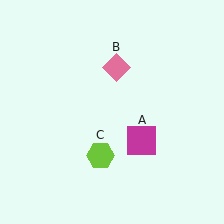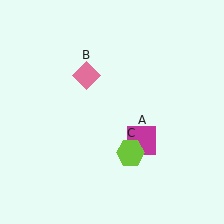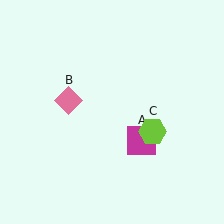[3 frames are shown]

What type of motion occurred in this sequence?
The pink diamond (object B), lime hexagon (object C) rotated counterclockwise around the center of the scene.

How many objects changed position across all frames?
2 objects changed position: pink diamond (object B), lime hexagon (object C).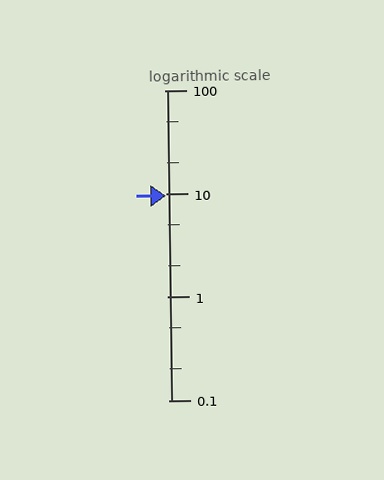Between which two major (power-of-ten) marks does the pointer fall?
The pointer is between 1 and 10.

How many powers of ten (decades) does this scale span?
The scale spans 3 decades, from 0.1 to 100.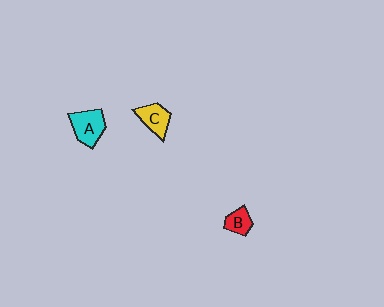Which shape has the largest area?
Shape A (cyan).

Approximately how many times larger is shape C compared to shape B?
Approximately 1.4 times.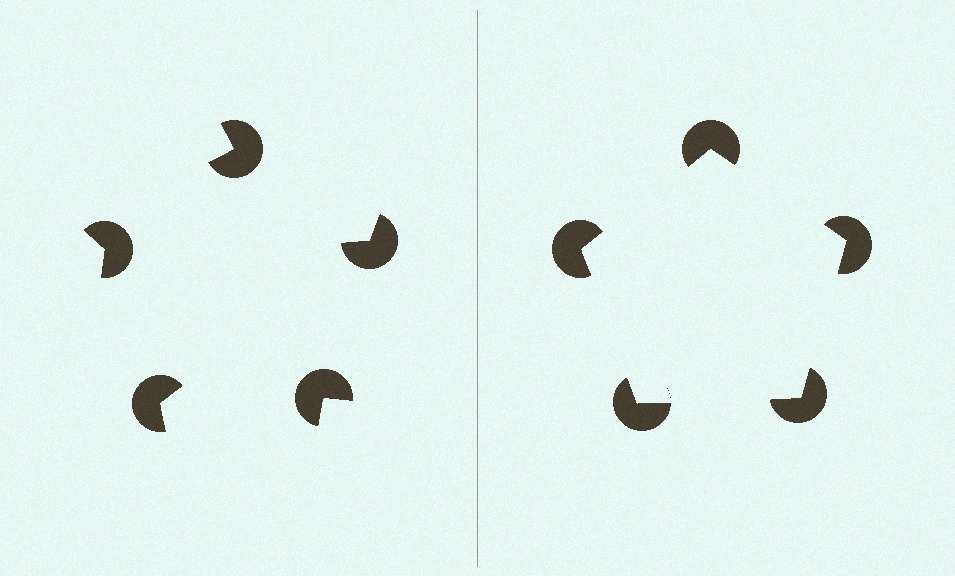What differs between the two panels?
The pac-man discs are positioned identically on both sides; only the wedge orientations differ. On the right they align to a pentagon; on the left they are misaligned.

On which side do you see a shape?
An illusory pentagon appears on the right side. On the left side the wedge cuts are rotated, so no coherent shape forms.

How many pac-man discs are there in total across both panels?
10 — 5 on each side.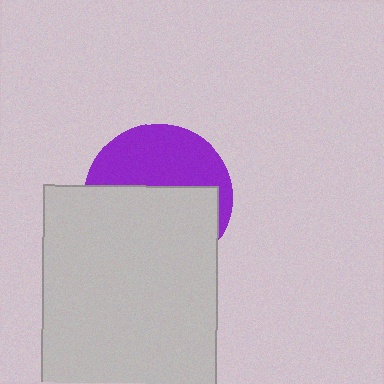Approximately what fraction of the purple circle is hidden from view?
Roughly 57% of the purple circle is hidden behind the light gray rectangle.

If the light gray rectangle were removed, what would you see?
You would see the complete purple circle.